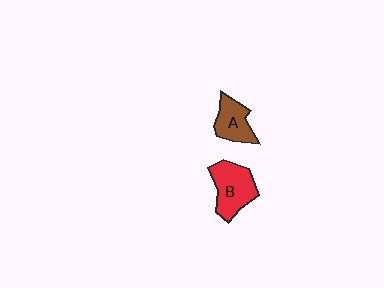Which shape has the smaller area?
Shape A (brown).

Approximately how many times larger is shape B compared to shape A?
Approximately 1.4 times.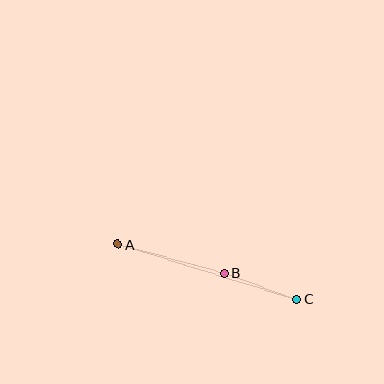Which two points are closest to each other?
Points B and C are closest to each other.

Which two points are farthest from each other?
Points A and C are farthest from each other.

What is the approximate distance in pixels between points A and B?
The distance between A and B is approximately 111 pixels.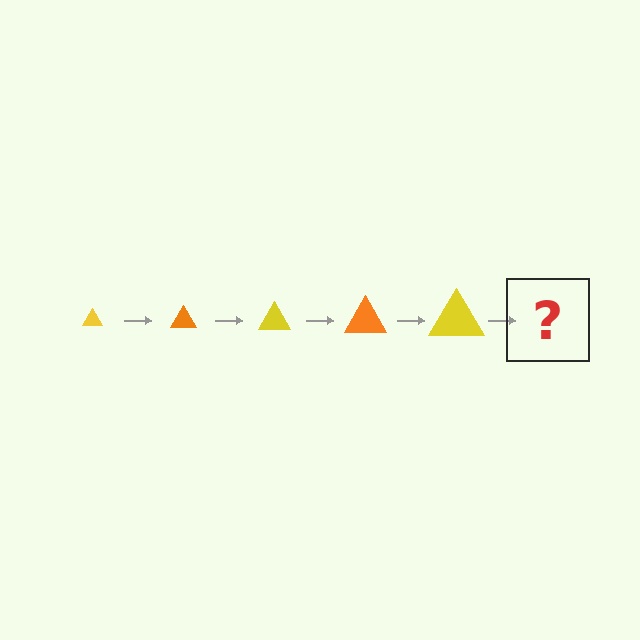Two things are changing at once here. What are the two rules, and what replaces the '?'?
The two rules are that the triangle grows larger each step and the color cycles through yellow and orange. The '?' should be an orange triangle, larger than the previous one.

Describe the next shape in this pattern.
It should be an orange triangle, larger than the previous one.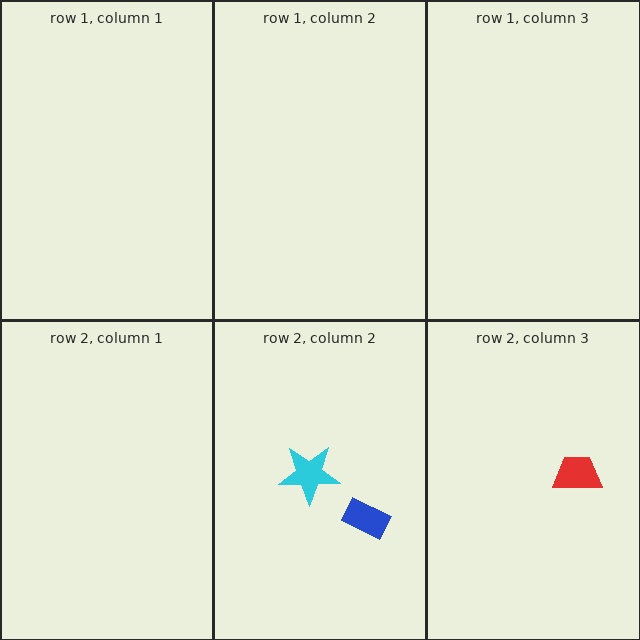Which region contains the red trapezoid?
The row 2, column 3 region.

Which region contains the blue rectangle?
The row 2, column 2 region.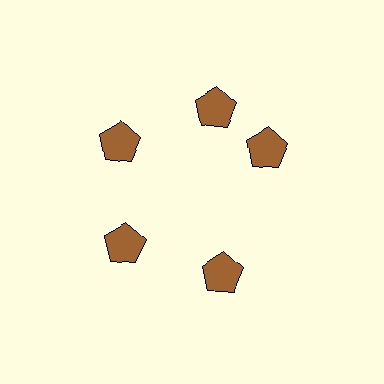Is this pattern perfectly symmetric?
No. The 5 brown pentagons are arranged in a ring, but one element near the 3 o'clock position is rotated out of alignment along the ring, breaking the 5-fold rotational symmetry.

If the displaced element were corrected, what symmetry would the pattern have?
It would have 5-fold rotational symmetry — the pattern would map onto itself every 72 degrees.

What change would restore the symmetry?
The symmetry would be restored by rotating it back into even spacing with its neighbors so that all 5 pentagons sit at equal angles and equal distance from the center.